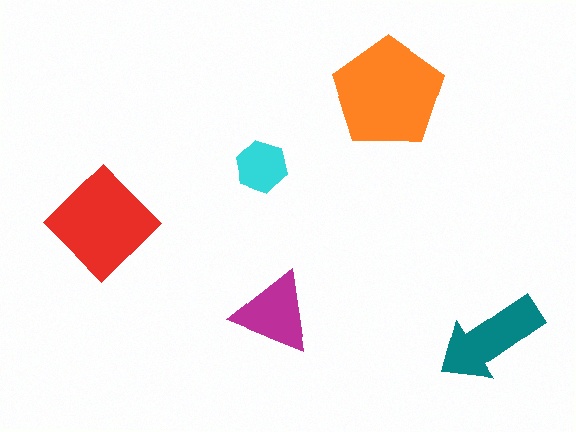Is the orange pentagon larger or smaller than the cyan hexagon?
Larger.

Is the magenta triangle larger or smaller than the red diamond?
Smaller.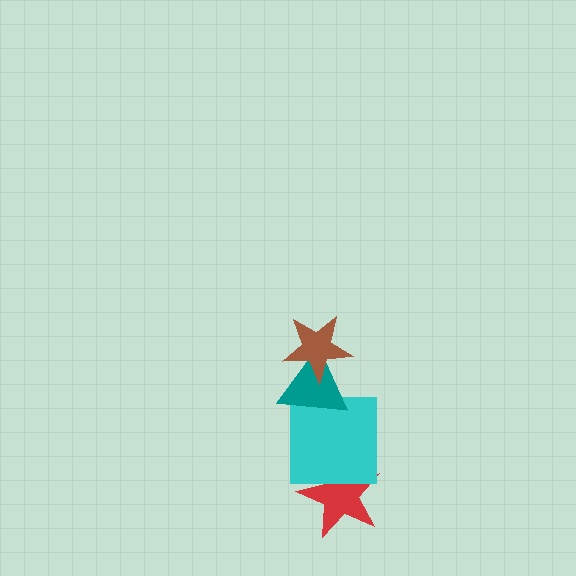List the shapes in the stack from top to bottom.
From top to bottom: the brown star, the teal triangle, the cyan square, the red star.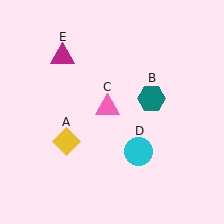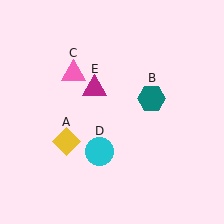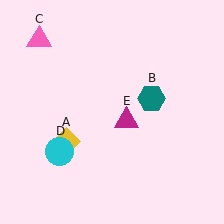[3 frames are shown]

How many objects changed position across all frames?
3 objects changed position: pink triangle (object C), cyan circle (object D), magenta triangle (object E).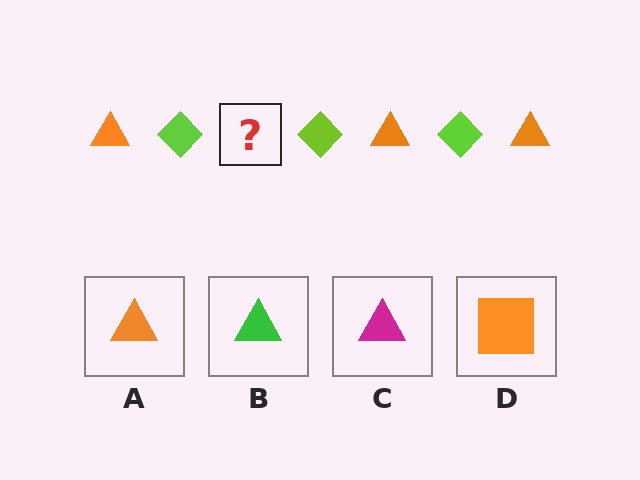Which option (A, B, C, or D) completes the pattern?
A.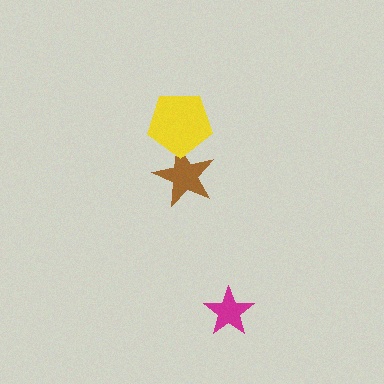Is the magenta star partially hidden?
No, no other shape covers it.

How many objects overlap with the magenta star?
0 objects overlap with the magenta star.